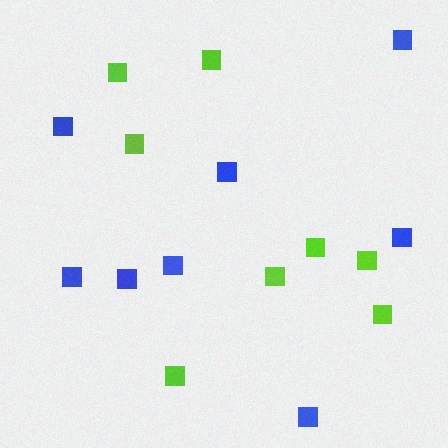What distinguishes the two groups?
There are 2 groups: one group of lime squares (8) and one group of blue squares (8).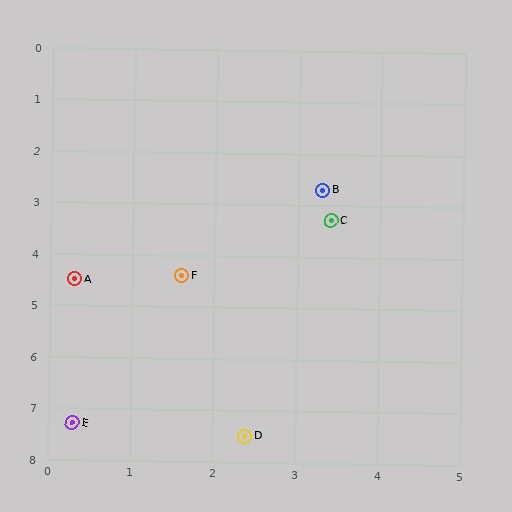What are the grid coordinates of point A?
Point A is at approximately (0.3, 4.5).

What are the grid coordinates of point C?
Point C is at approximately (3.4, 3.3).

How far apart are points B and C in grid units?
Points B and C are about 0.6 grid units apart.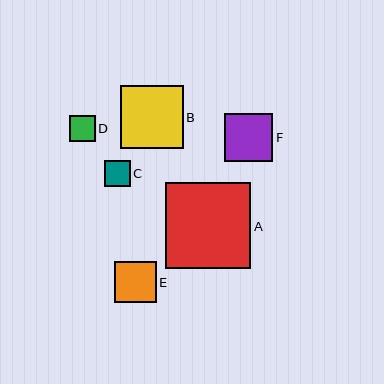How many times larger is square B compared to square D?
Square B is approximately 2.4 times the size of square D.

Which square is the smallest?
Square D is the smallest with a size of approximately 26 pixels.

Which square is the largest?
Square A is the largest with a size of approximately 86 pixels.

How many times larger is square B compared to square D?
Square B is approximately 2.4 times the size of square D.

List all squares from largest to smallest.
From largest to smallest: A, B, F, E, C, D.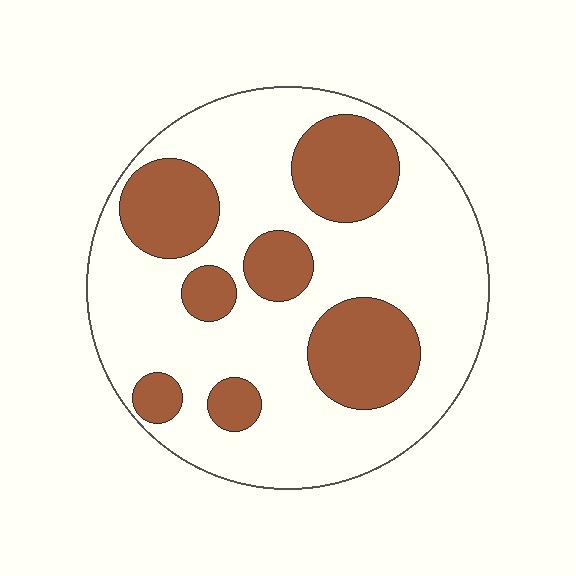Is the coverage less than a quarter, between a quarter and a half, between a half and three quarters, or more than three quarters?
Between a quarter and a half.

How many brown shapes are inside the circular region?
7.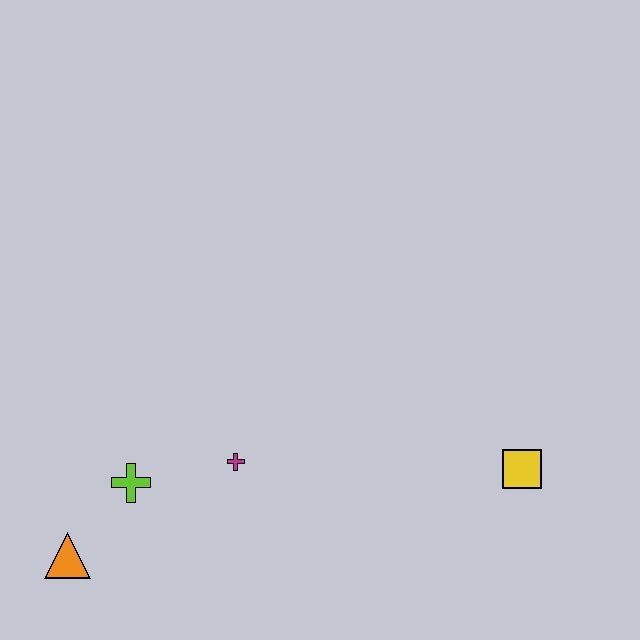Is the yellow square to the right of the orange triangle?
Yes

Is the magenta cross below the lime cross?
No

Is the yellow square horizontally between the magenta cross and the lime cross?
No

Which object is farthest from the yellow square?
The orange triangle is farthest from the yellow square.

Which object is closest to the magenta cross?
The lime cross is closest to the magenta cross.